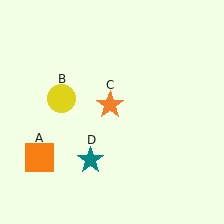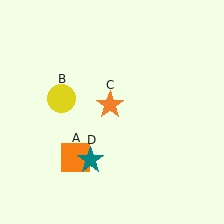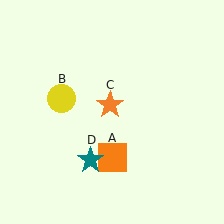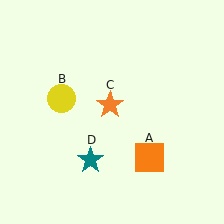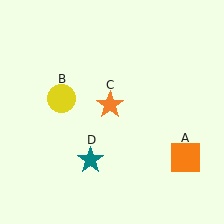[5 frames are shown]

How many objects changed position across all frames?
1 object changed position: orange square (object A).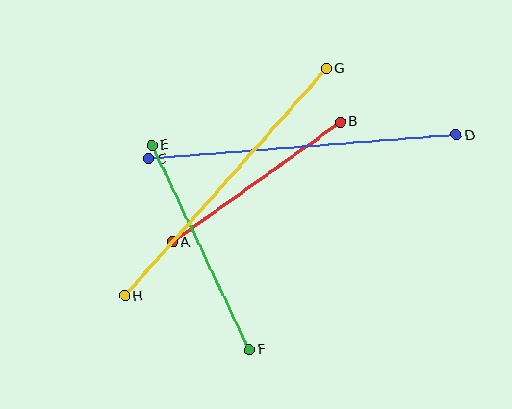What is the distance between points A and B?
The distance is approximately 206 pixels.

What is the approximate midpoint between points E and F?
The midpoint is at approximately (201, 247) pixels.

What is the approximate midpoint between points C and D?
The midpoint is at approximately (302, 147) pixels.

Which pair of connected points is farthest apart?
Points C and D are farthest apart.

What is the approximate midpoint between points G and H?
The midpoint is at approximately (225, 182) pixels.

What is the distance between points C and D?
The distance is approximately 308 pixels.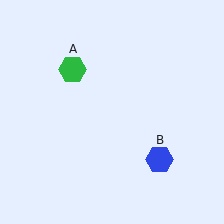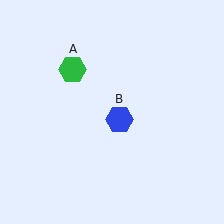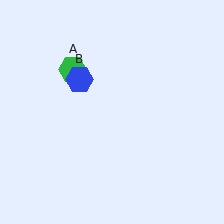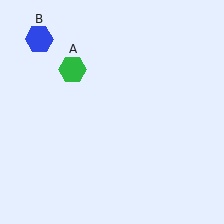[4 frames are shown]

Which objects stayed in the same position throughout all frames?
Green hexagon (object A) remained stationary.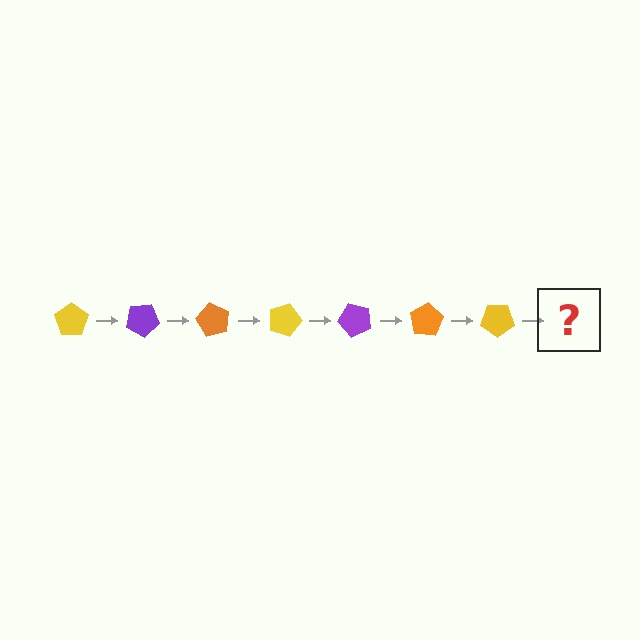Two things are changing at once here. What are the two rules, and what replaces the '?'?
The two rules are that it rotates 30 degrees each step and the color cycles through yellow, purple, and orange. The '?' should be a purple pentagon, rotated 210 degrees from the start.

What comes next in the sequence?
The next element should be a purple pentagon, rotated 210 degrees from the start.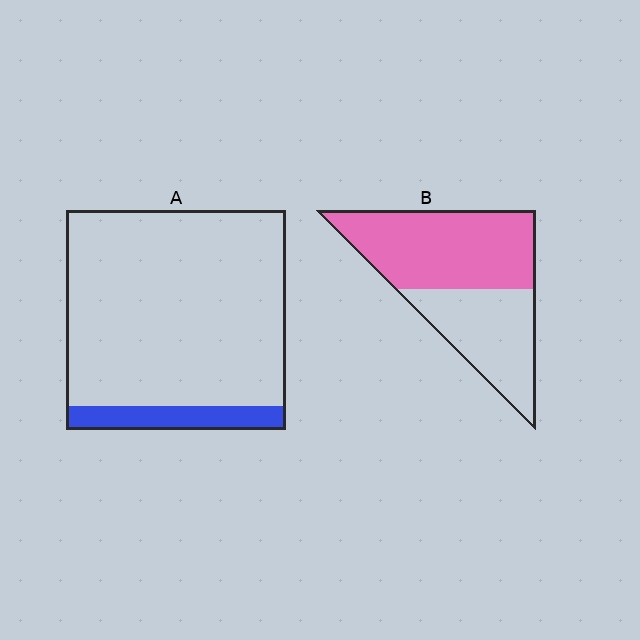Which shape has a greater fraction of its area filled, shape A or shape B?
Shape B.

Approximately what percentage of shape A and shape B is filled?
A is approximately 10% and B is approximately 60%.